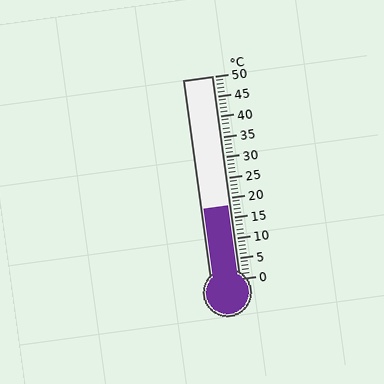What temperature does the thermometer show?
The thermometer shows approximately 18°C.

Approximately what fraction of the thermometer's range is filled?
The thermometer is filled to approximately 35% of its range.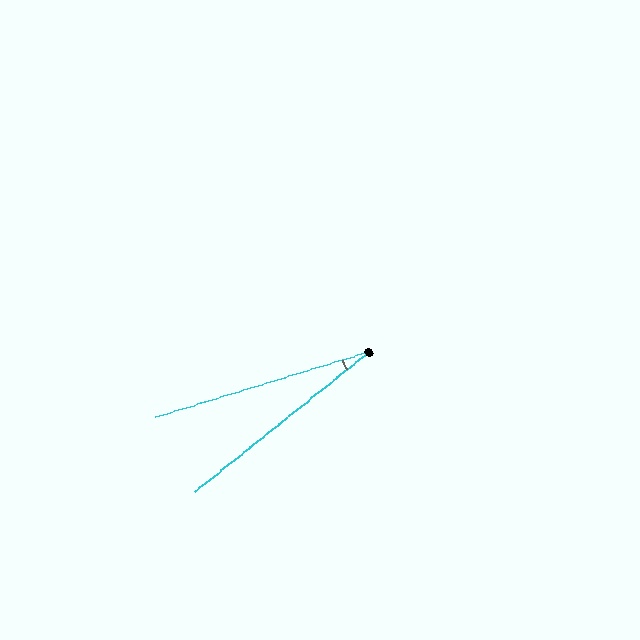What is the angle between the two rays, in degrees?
Approximately 22 degrees.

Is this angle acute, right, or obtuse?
It is acute.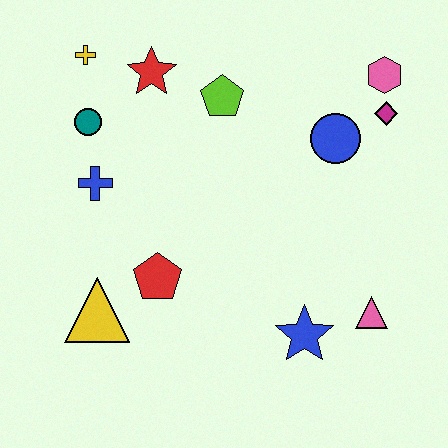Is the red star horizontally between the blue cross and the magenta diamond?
Yes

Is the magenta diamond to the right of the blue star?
Yes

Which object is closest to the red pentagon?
The yellow triangle is closest to the red pentagon.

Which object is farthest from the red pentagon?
The pink hexagon is farthest from the red pentagon.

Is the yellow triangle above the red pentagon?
No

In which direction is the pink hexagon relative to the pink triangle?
The pink hexagon is above the pink triangle.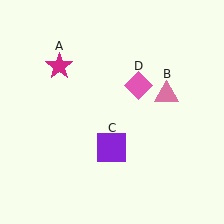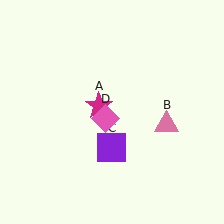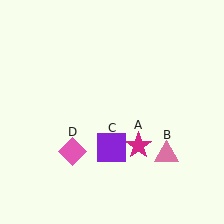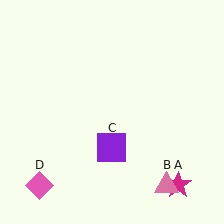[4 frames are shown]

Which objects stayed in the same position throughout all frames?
Purple square (object C) remained stationary.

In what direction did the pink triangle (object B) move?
The pink triangle (object B) moved down.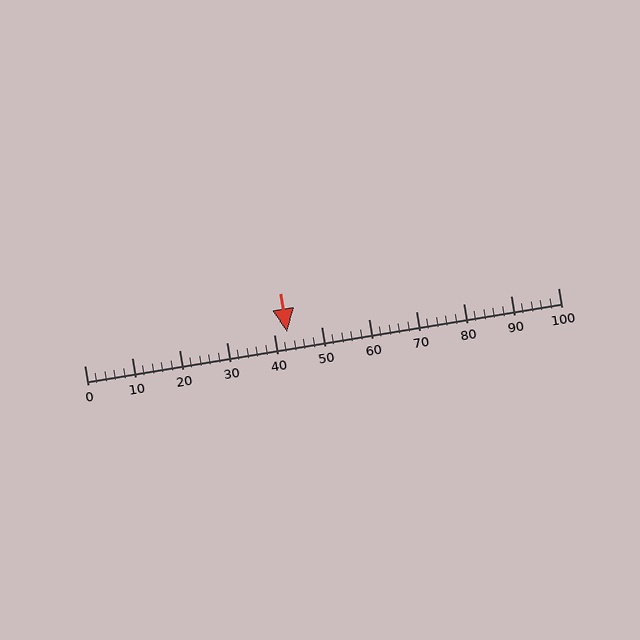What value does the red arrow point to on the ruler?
The red arrow points to approximately 43.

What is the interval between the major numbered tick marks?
The major tick marks are spaced 10 units apart.